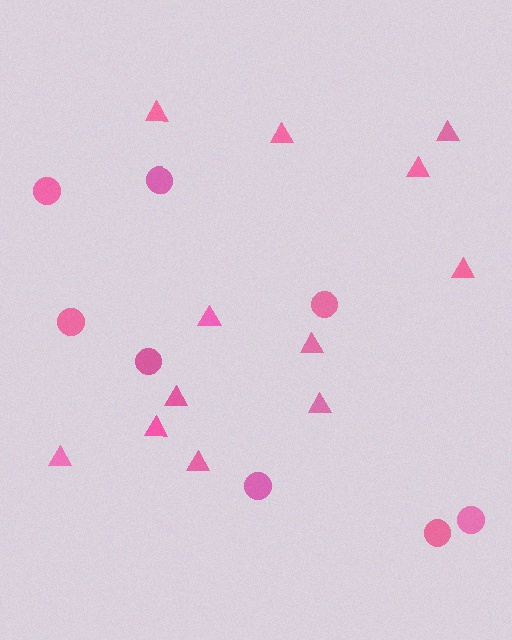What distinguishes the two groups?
There are 2 groups: one group of triangles (12) and one group of circles (8).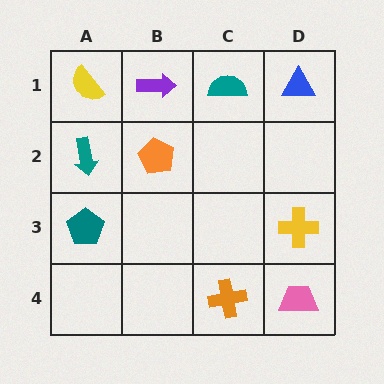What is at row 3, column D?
A yellow cross.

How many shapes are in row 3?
2 shapes.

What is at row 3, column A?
A teal pentagon.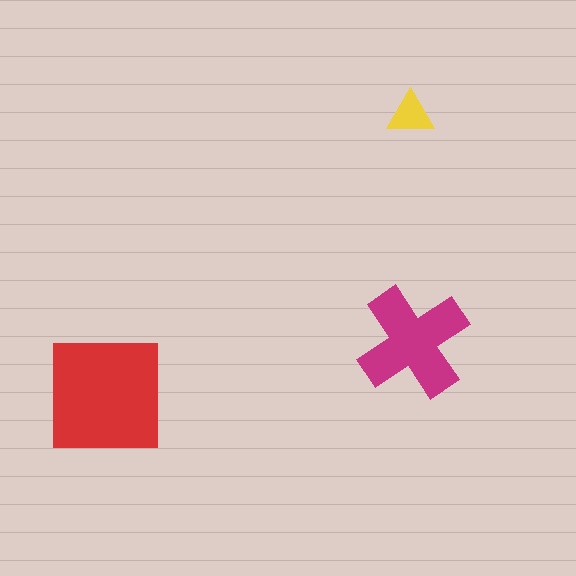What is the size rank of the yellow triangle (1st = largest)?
3rd.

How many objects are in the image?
There are 3 objects in the image.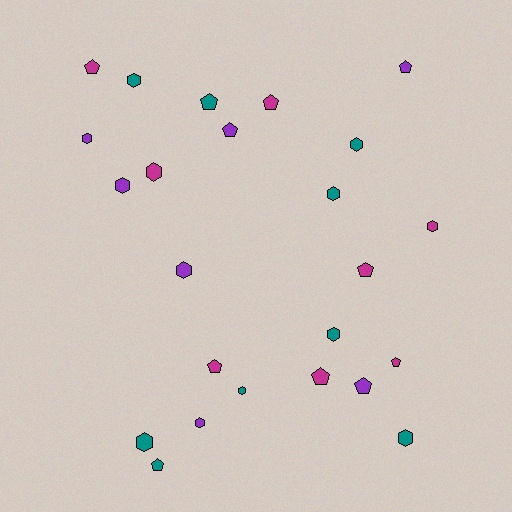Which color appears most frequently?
Teal, with 9 objects.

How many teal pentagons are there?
There are 2 teal pentagons.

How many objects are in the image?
There are 24 objects.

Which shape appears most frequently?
Hexagon, with 13 objects.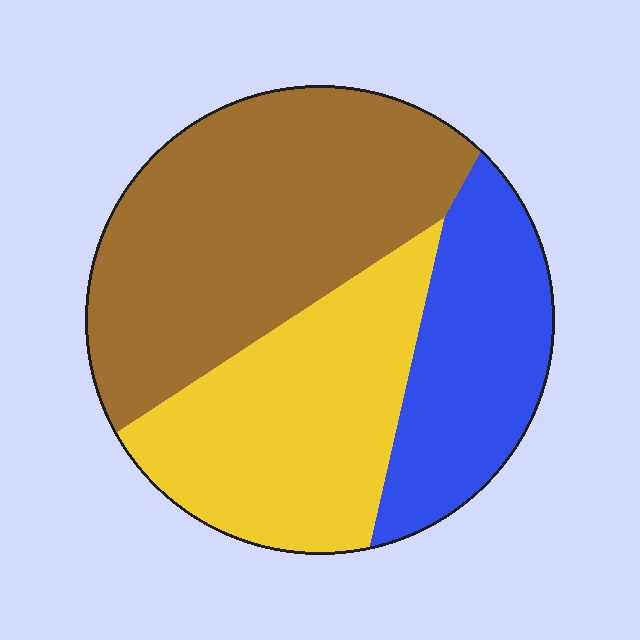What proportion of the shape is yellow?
Yellow takes up about one third (1/3) of the shape.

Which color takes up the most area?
Brown, at roughly 45%.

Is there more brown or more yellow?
Brown.